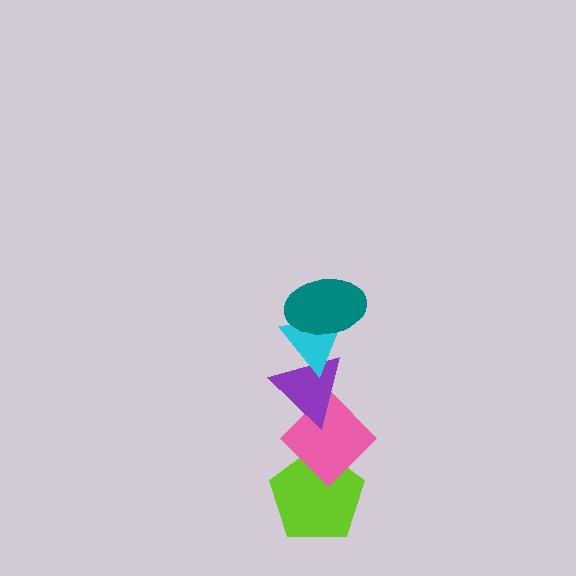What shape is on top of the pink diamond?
The purple triangle is on top of the pink diamond.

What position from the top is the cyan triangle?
The cyan triangle is 2nd from the top.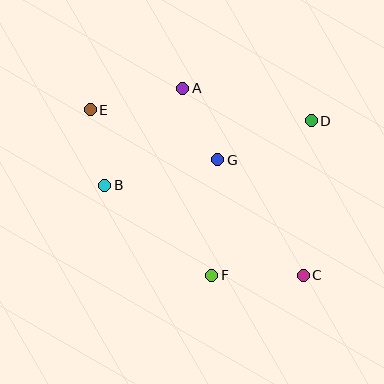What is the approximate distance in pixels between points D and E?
The distance between D and E is approximately 221 pixels.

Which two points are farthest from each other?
Points C and E are farthest from each other.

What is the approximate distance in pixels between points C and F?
The distance between C and F is approximately 91 pixels.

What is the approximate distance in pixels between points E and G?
The distance between E and G is approximately 137 pixels.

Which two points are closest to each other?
Points B and E are closest to each other.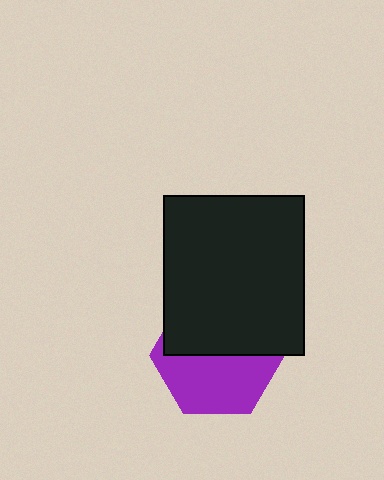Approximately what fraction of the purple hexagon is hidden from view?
Roughly 49% of the purple hexagon is hidden behind the black rectangle.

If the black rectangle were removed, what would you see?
You would see the complete purple hexagon.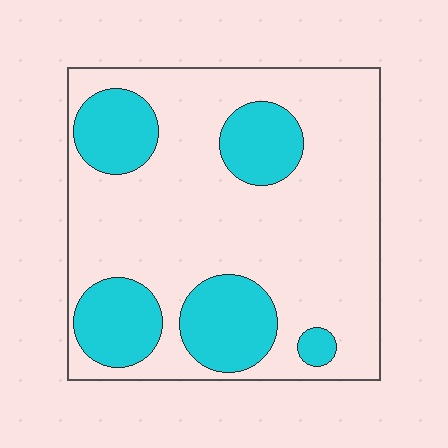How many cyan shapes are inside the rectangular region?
5.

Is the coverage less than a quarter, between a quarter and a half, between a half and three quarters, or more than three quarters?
Between a quarter and a half.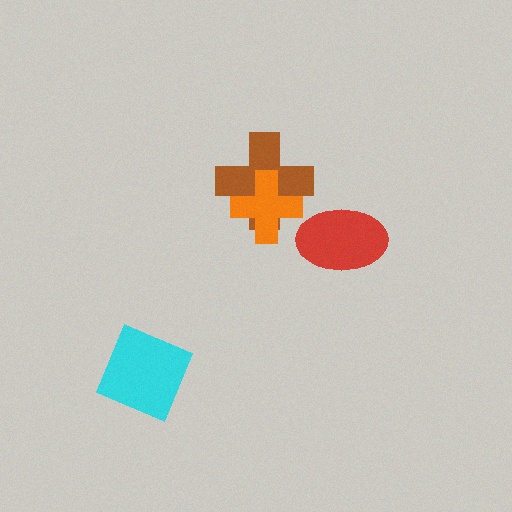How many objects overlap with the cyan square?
0 objects overlap with the cyan square.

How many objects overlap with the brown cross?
1 object overlaps with the brown cross.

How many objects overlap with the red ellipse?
0 objects overlap with the red ellipse.